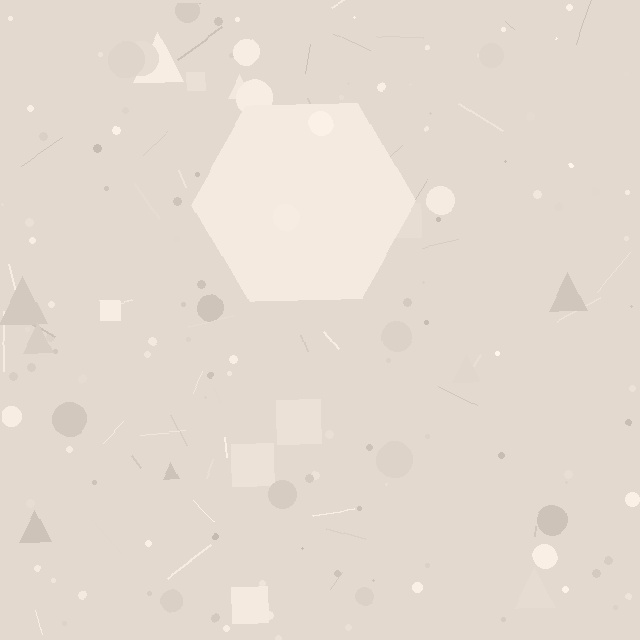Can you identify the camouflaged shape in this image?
The camouflaged shape is a hexagon.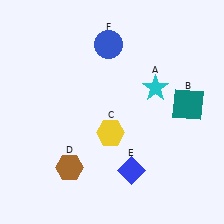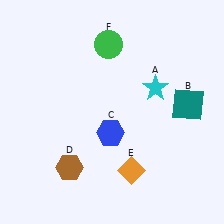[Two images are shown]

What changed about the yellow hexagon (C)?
In Image 1, C is yellow. In Image 2, it changed to blue.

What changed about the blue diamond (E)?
In Image 1, E is blue. In Image 2, it changed to orange.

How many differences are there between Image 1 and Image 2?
There are 3 differences between the two images.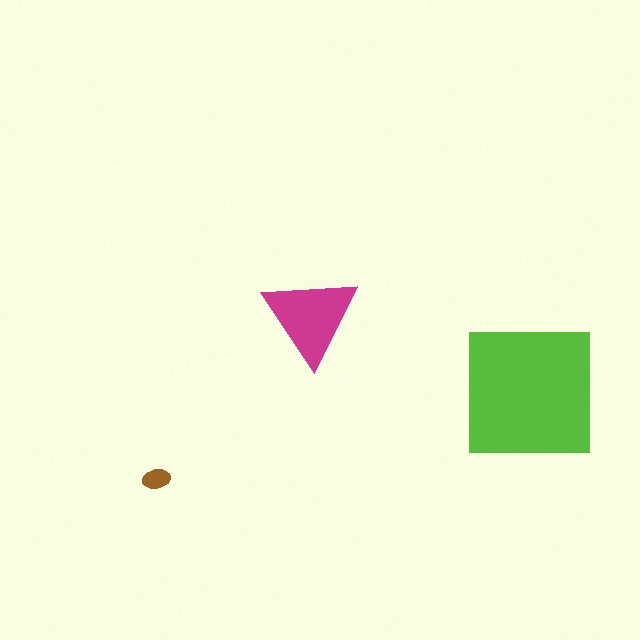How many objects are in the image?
There are 3 objects in the image.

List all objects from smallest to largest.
The brown ellipse, the magenta triangle, the lime square.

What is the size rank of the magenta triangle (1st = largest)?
2nd.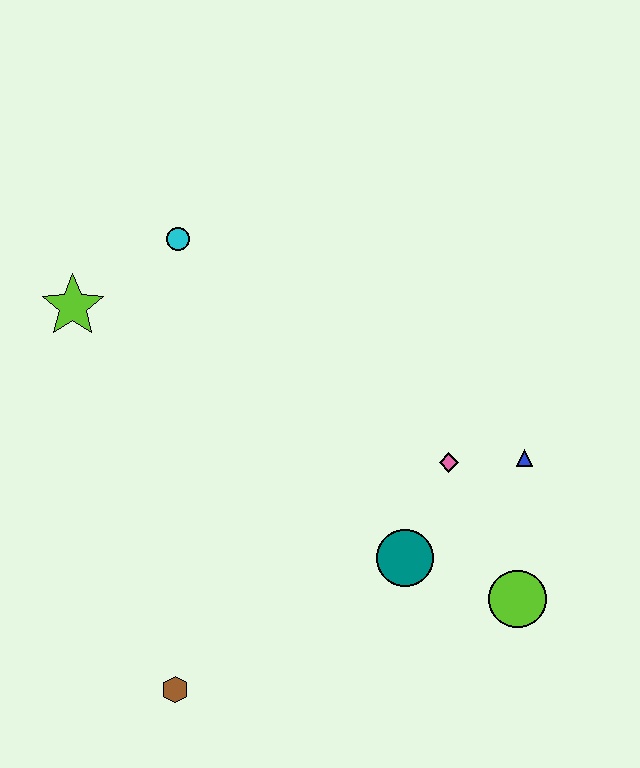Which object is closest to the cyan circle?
The lime star is closest to the cyan circle.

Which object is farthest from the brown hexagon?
The cyan circle is farthest from the brown hexagon.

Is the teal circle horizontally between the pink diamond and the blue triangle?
No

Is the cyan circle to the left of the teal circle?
Yes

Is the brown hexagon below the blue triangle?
Yes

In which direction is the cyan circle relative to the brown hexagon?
The cyan circle is above the brown hexagon.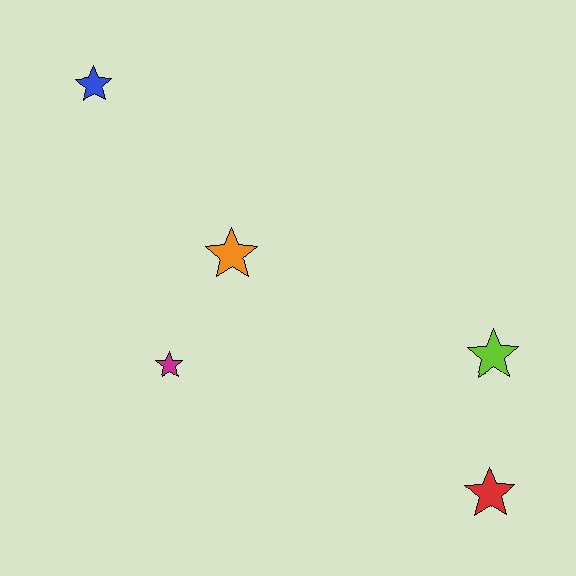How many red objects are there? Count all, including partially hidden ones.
There is 1 red object.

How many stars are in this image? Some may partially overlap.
There are 5 stars.